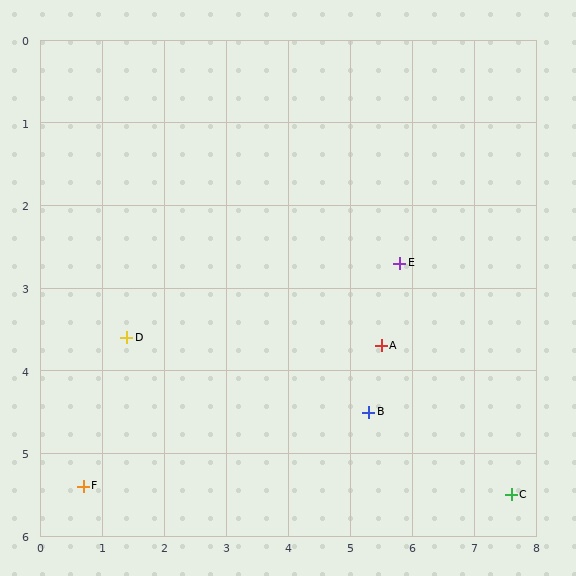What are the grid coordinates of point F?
Point F is at approximately (0.7, 5.4).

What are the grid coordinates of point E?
Point E is at approximately (5.8, 2.7).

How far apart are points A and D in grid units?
Points A and D are about 4.1 grid units apart.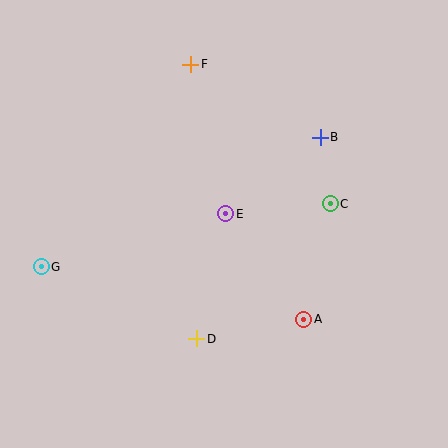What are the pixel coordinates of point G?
Point G is at (41, 267).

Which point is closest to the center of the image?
Point E at (226, 214) is closest to the center.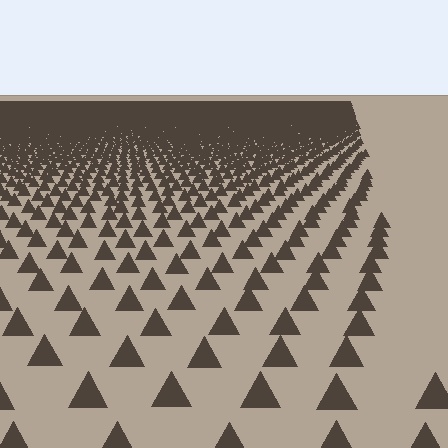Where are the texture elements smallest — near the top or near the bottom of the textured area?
Near the top.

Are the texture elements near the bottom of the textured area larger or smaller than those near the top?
Larger. Near the bottom, elements are closer to the viewer and appear at a bigger on-screen size.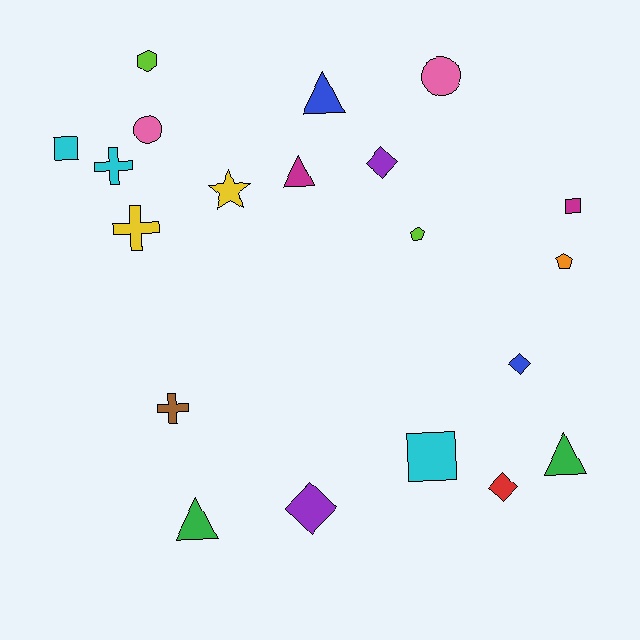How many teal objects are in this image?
There are no teal objects.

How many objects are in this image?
There are 20 objects.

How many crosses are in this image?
There are 3 crosses.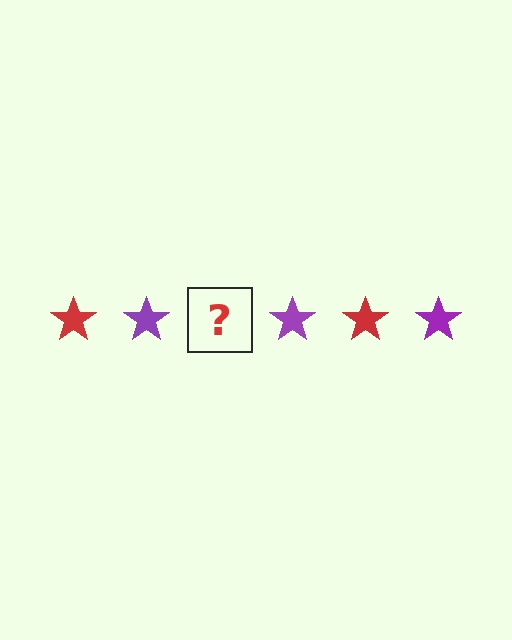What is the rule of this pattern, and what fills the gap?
The rule is that the pattern cycles through red, purple stars. The gap should be filled with a red star.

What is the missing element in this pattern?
The missing element is a red star.